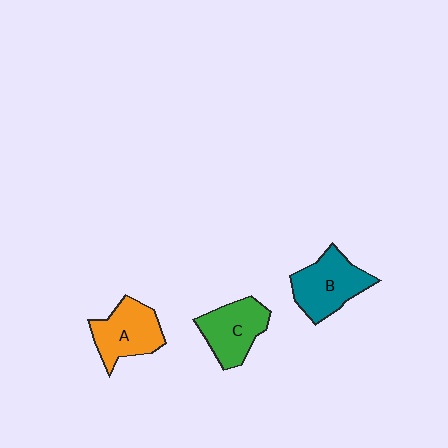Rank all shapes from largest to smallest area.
From largest to smallest: B (teal), A (orange), C (green).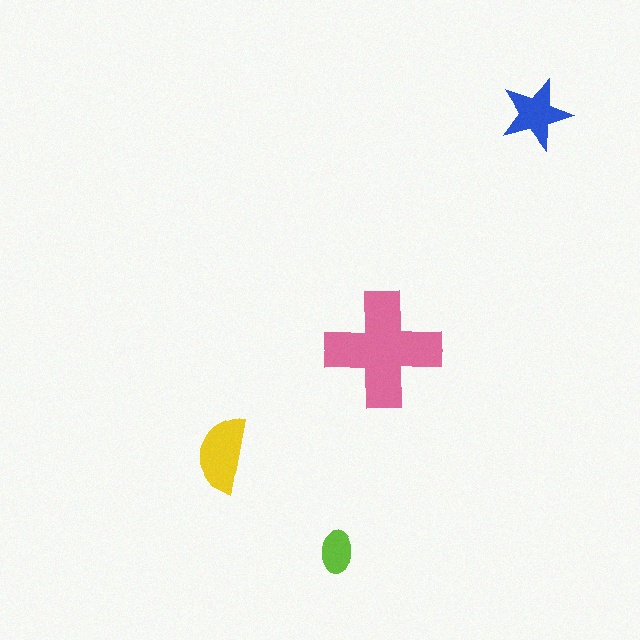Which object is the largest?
The pink cross.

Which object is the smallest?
The lime ellipse.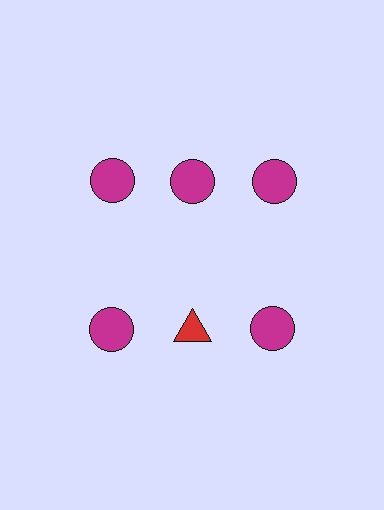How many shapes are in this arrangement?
There are 6 shapes arranged in a grid pattern.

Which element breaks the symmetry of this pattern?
The red triangle in the second row, second from left column breaks the symmetry. All other shapes are magenta circles.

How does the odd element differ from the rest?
It differs in both color (red instead of magenta) and shape (triangle instead of circle).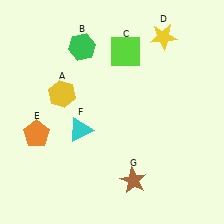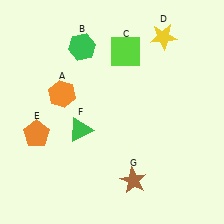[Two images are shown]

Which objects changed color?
A changed from yellow to orange. F changed from cyan to green.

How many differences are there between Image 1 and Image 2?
There are 2 differences between the two images.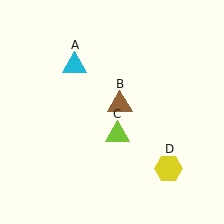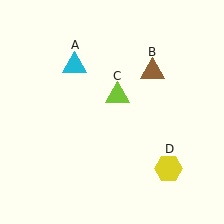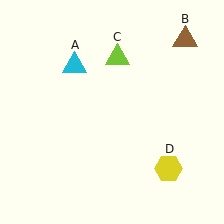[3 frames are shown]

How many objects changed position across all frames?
2 objects changed position: brown triangle (object B), lime triangle (object C).